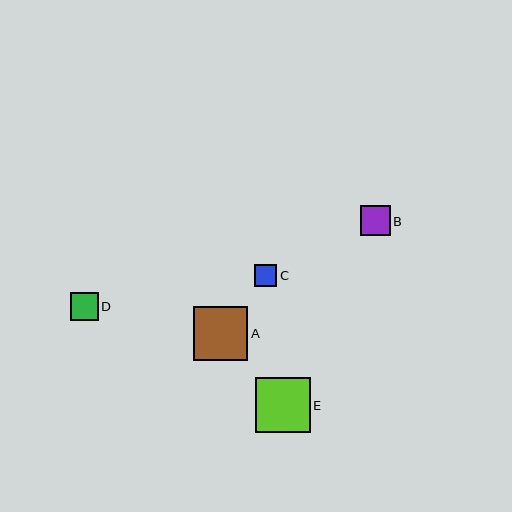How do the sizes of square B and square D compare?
Square B and square D are approximately the same size.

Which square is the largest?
Square E is the largest with a size of approximately 55 pixels.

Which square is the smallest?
Square C is the smallest with a size of approximately 22 pixels.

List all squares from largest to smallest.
From largest to smallest: E, A, B, D, C.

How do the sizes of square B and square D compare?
Square B and square D are approximately the same size.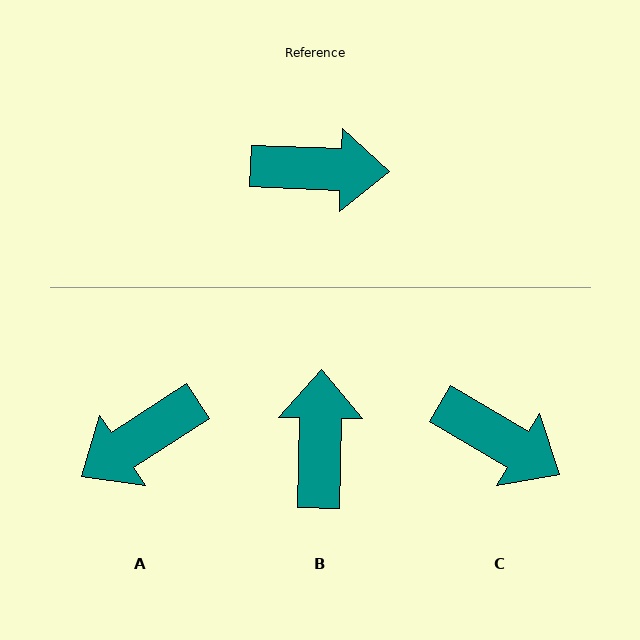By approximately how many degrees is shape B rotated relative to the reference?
Approximately 91 degrees counter-clockwise.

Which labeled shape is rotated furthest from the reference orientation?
A, about 145 degrees away.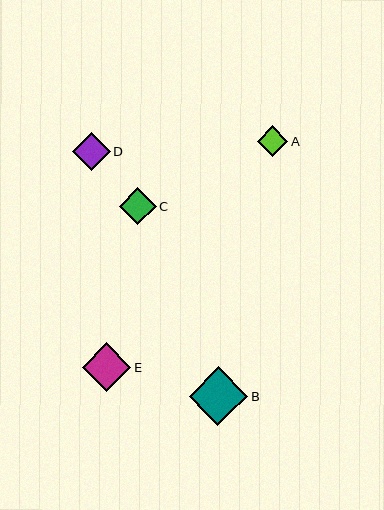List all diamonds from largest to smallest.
From largest to smallest: B, E, D, C, A.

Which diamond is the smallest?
Diamond A is the smallest with a size of approximately 30 pixels.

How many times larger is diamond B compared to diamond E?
Diamond B is approximately 1.2 times the size of diamond E.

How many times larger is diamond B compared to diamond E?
Diamond B is approximately 1.2 times the size of diamond E.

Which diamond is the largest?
Diamond B is the largest with a size of approximately 59 pixels.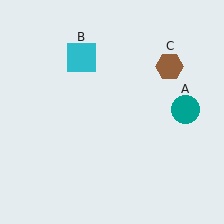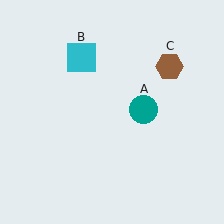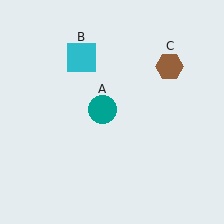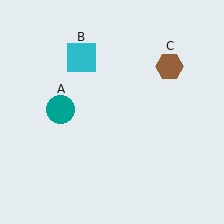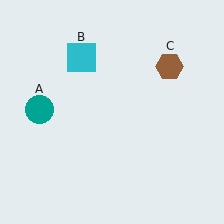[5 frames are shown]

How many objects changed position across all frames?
1 object changed position: teal circle (object A).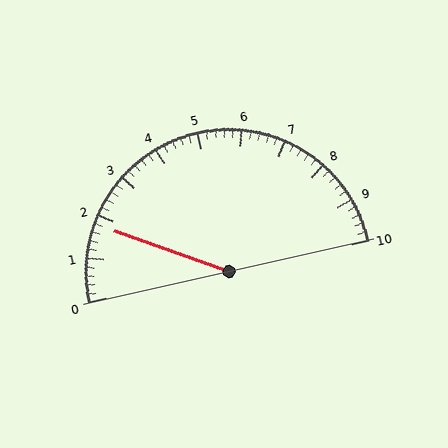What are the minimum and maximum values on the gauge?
The gauge ranges from 0 to 10.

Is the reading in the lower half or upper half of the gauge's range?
The reading is in the lower half of the range (0 to 10).